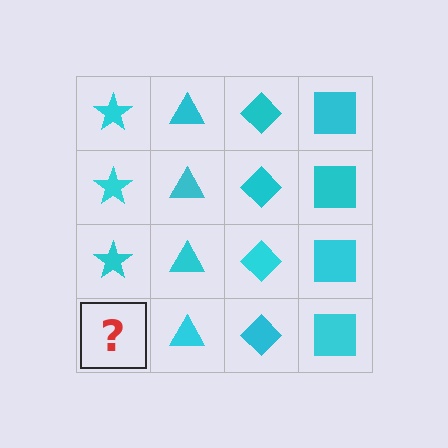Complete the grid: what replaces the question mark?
The question mark should be replaced with a cyan star.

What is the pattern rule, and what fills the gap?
The rule is that each column has a consistent shape. The gap should be filled with a cyan star.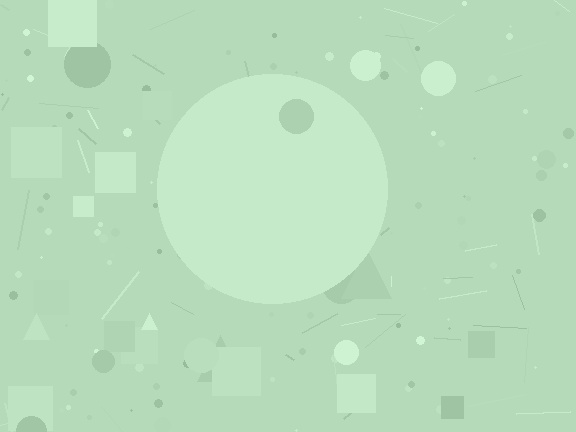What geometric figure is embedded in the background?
A circle is embedded in the background.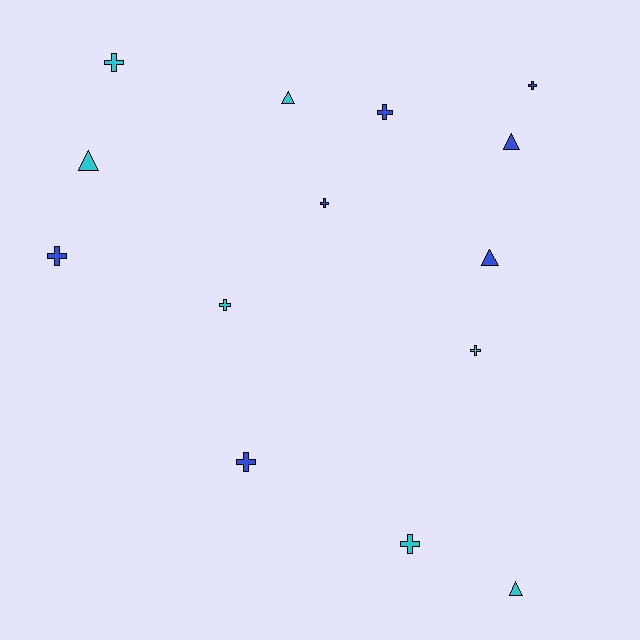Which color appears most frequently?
Cyan, with 7 objects.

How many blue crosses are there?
There are 5 blue crosses.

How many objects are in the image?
There are 14 objects.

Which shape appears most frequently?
Cross, with 9 objects.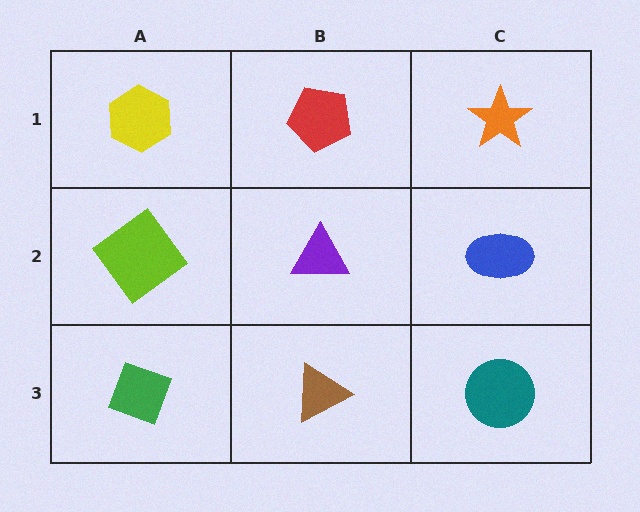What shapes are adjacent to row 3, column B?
A purple triangle (row 2, column B), a green diamond (row 3, column A), a teal circle (row 3, column C).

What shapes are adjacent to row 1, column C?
A blue ellipse (row 2, column C), a red pentagon (row 1, column B).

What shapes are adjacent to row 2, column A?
A yellow hexagon (row 1, column A), a green diamond (row 3, column A), a purple triangle (row 2, column B).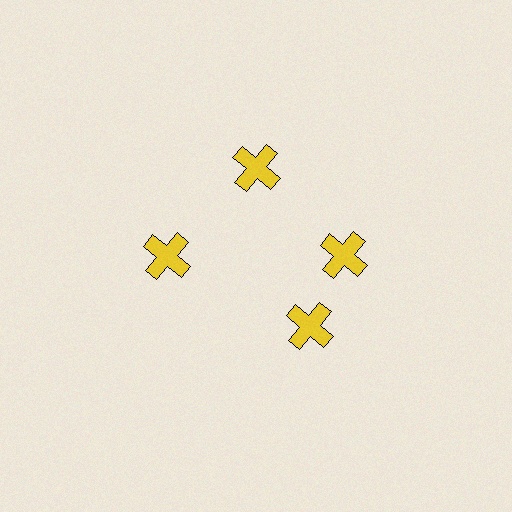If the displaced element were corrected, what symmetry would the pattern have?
It would have 4-fold rotational symmetry — the pattern would map onto itself every 90 degrees.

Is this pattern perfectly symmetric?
No. The 4 yellow crosses are arranged in a ring, but one element near the 6 o'clock position is rotated out of alignment along the ring, breaking the 4-fold rotational symmetry.